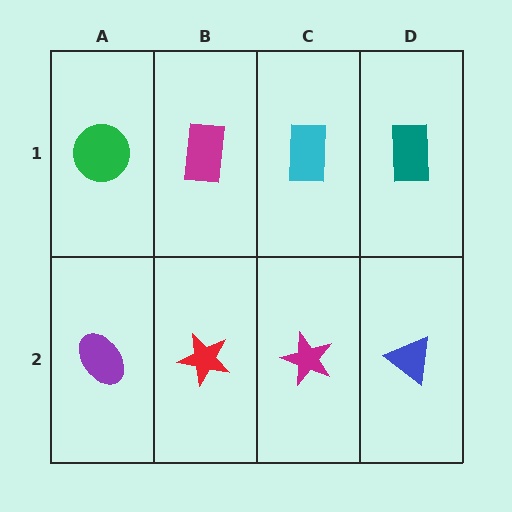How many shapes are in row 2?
4 shapes.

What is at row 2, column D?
A blue triangle.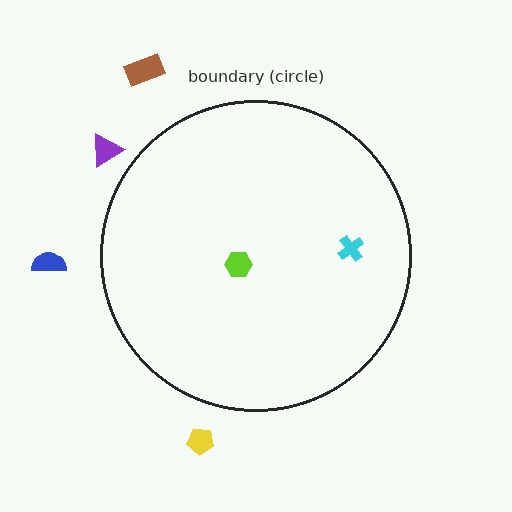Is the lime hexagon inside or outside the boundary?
Inside.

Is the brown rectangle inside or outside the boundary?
Outside.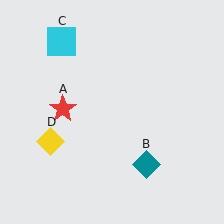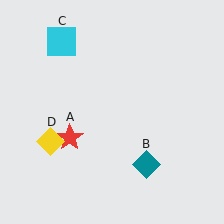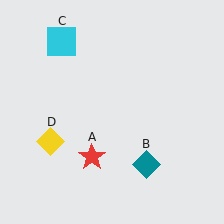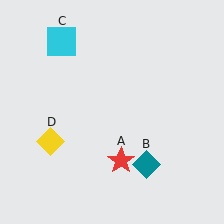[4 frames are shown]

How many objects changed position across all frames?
1 object changed position: red star (object A).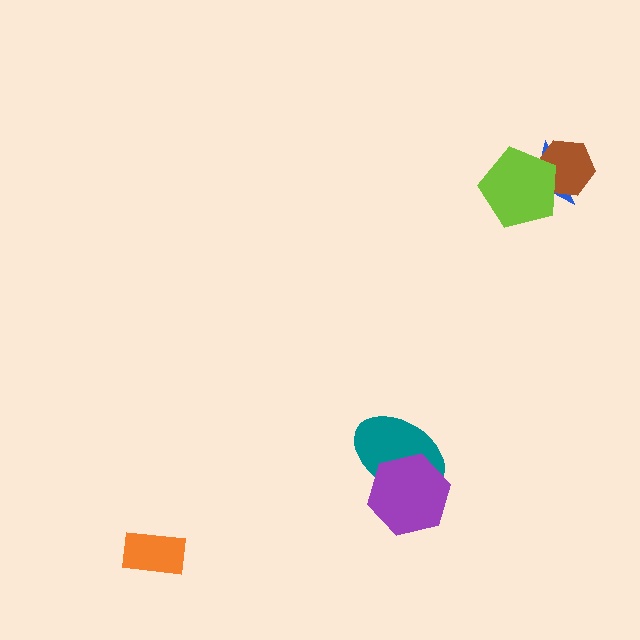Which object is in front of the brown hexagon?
The lime pentagon is in front of the brown hexagon.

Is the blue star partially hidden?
Yes, it is partially covered by another shape.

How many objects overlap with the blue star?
2 objects overlap with the blue star.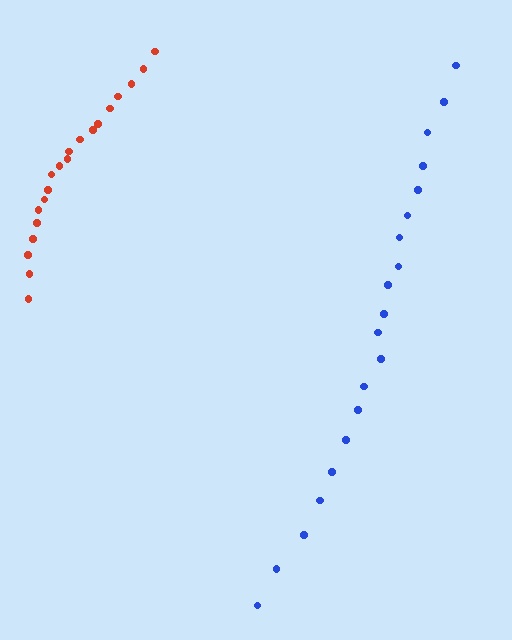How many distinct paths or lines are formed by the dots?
There are 2 distinct paths.